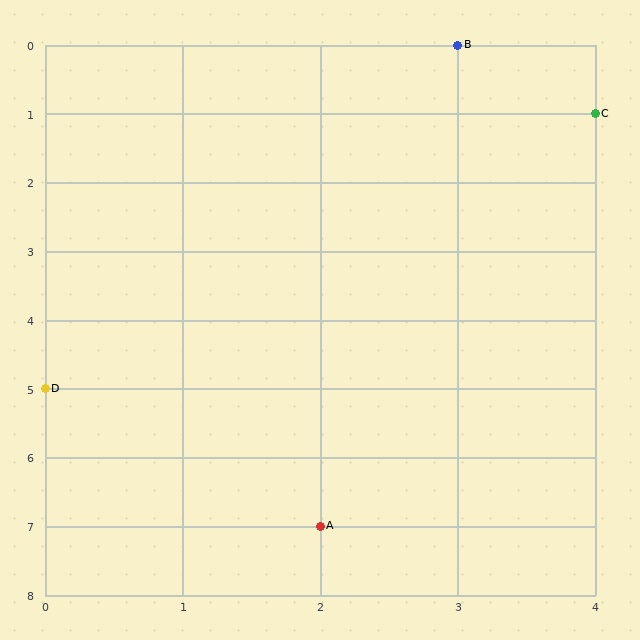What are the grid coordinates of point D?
Point D is at grid coordinates (0, 5).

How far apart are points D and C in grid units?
Points D and C are 4 columns and 4 rows apart (about 5.7 grid units diagonally).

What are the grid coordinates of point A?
Point A is at grid coordinates (2, 7).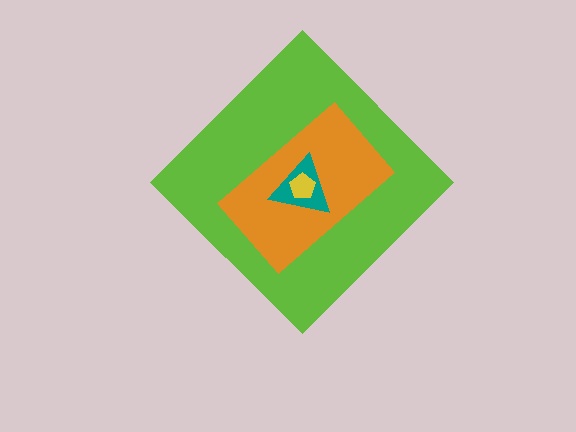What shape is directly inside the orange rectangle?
The teal triangle.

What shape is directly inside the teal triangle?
The yellow pentagon.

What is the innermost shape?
The yellow pentagon.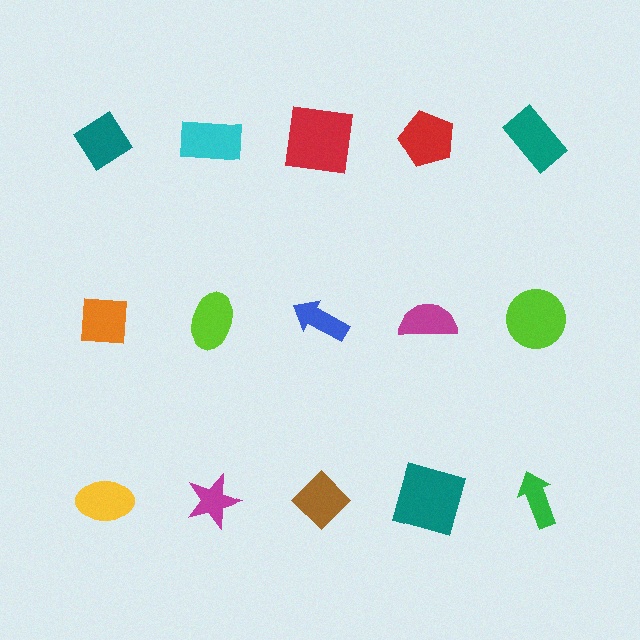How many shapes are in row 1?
5 shapes.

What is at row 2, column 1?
An orange square.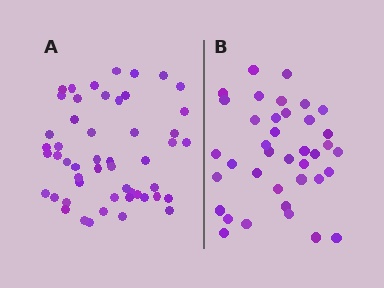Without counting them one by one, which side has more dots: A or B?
Region A (the left region) has more dots.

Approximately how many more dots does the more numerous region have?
Region A has approximately 15 more dots than region B.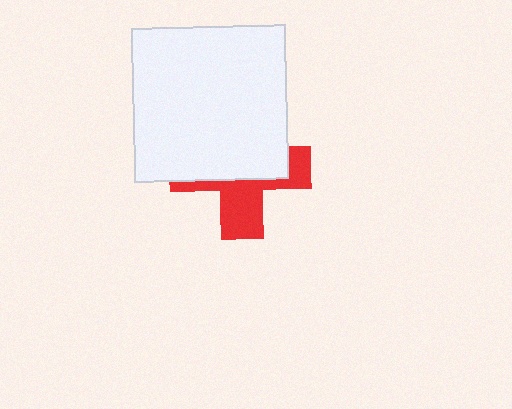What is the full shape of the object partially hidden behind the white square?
The partially hidden object is a red cross.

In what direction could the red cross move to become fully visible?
The red cross could move down. That would shift it out from behind the white square entirely.